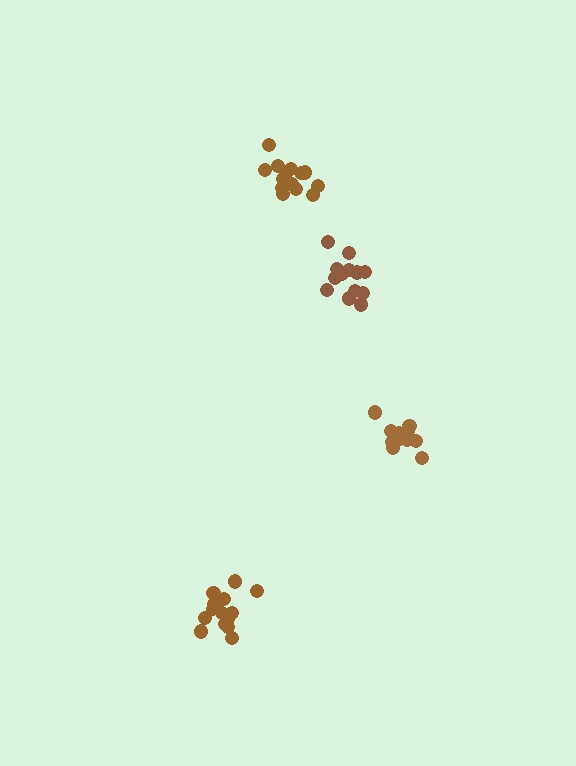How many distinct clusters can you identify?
There are 4 distinct clusters.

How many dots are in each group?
Group 1: 13 dots, Group 2: 16 dots, Group 3: 15 dots, Group 4: 14 dots (58 total).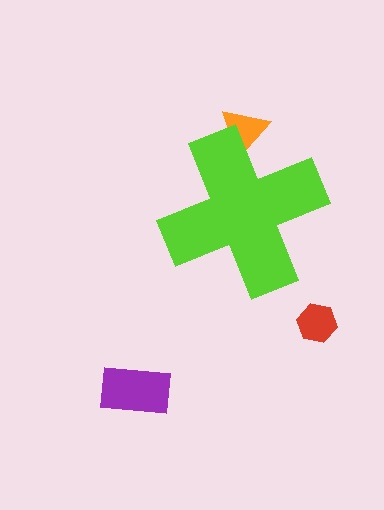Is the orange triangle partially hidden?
Yes, the orange triangle is partially hidden behind the lime cross.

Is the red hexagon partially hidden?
No, the red hexagon is fully visible.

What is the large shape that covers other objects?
A lime cross.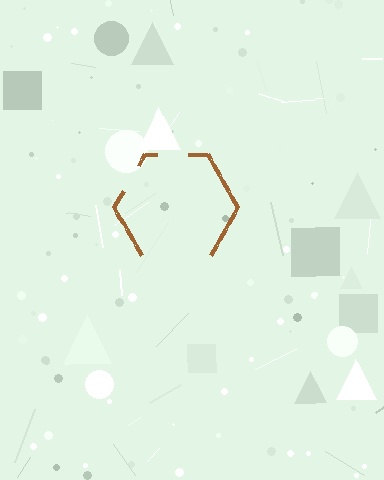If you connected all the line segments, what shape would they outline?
They would outline a hexagon.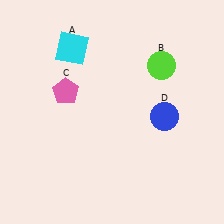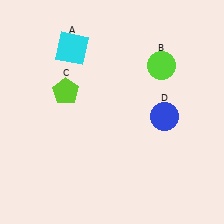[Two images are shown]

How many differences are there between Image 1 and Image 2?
There is 1 difference between the two images.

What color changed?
The pentagon (C) changed from pink in Image 1 to lime in Image 2.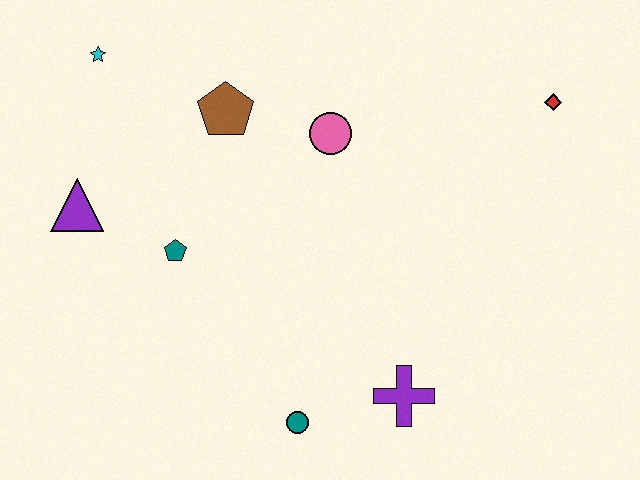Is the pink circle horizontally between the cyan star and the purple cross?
Yes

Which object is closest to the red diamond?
The pink circle is closest to the red diamond.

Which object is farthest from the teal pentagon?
The red diamond is farthest from the teal pentagon.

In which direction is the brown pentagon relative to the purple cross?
The brown pentagon is above the purple cross.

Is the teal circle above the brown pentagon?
No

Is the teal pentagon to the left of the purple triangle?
No